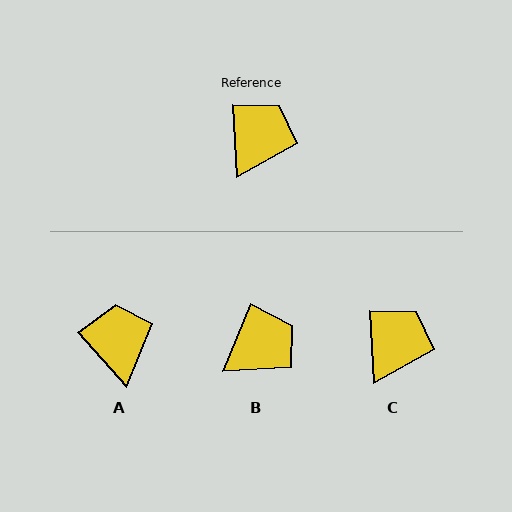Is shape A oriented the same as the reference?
No, it is off by about 39 degrees.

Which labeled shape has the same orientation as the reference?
C.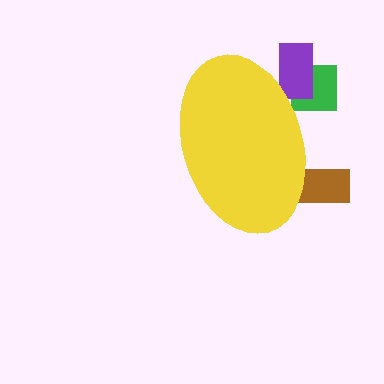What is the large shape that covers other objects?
A yellow ellipse.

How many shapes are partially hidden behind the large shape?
3 shapes are partially hidden.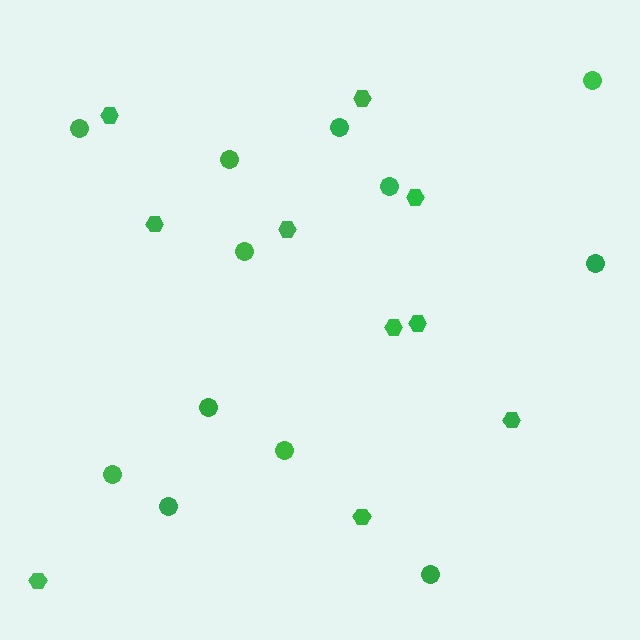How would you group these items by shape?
There are 2 groups: one group of hexagons (10) and one group of circles (12).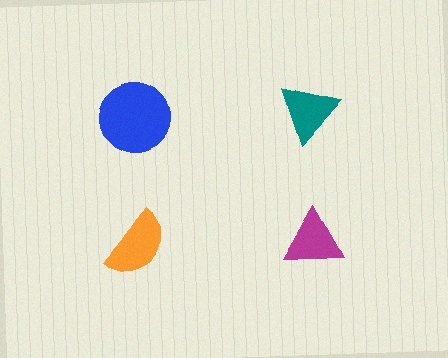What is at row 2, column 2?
A magenta triangle.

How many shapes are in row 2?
2 shapes.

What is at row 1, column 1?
A blue circle.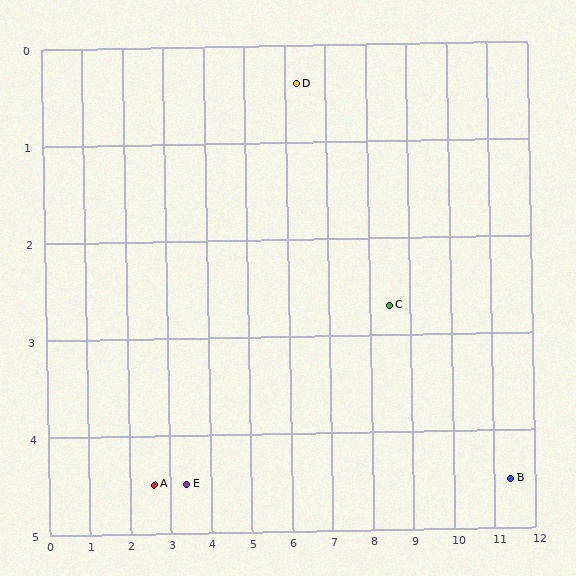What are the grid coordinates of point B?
Point B is at approximately (11.4, 4.5).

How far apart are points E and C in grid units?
Points E and C are about 5.4 grid units apart.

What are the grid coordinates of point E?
Point E is at approximately (3.4, 4.5).